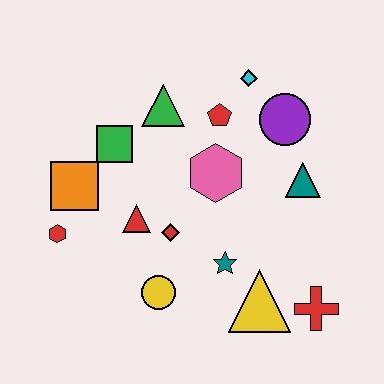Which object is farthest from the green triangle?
The red cross is farthest from the green triangle.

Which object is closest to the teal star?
The yellow triangle is closest to the teal star.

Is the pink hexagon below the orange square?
No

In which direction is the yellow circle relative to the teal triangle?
The yellow circle is to the left of the teal triangle.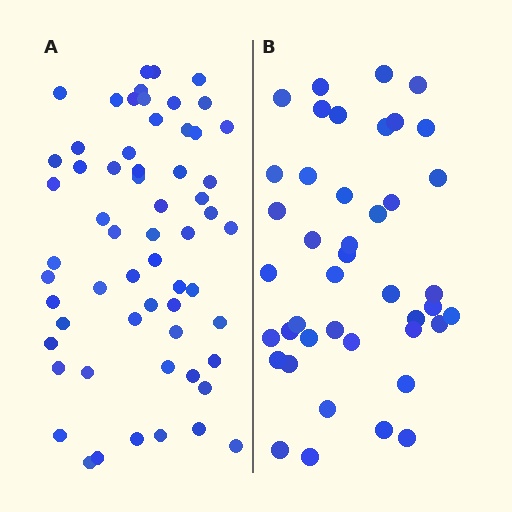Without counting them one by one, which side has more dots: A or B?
Region A (the left region) has more dots.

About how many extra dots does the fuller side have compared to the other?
Region A has approximately 20 more dots than region B.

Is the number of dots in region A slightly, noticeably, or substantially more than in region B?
Region A has noticeably more, but not dramatically so. The ratio is roughly 1.4 to 1.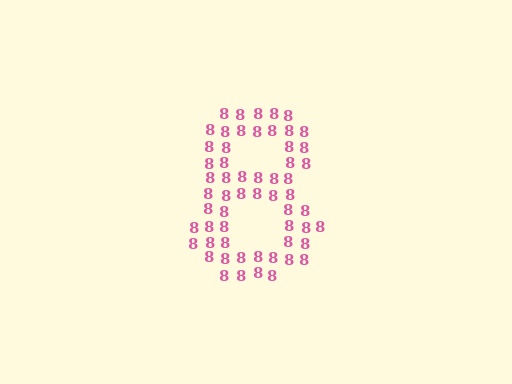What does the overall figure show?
The overall figure shows the digit 8.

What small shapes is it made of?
It is made of small digit 8's.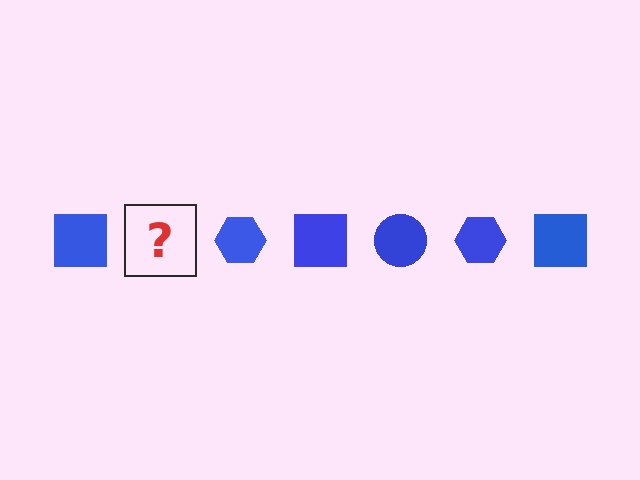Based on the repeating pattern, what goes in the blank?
The blank should be a blue circle.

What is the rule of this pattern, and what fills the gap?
The rule is that the pattern cycles through square, circle, hexagon shapes in blue. The gap should be filled with a blue circle.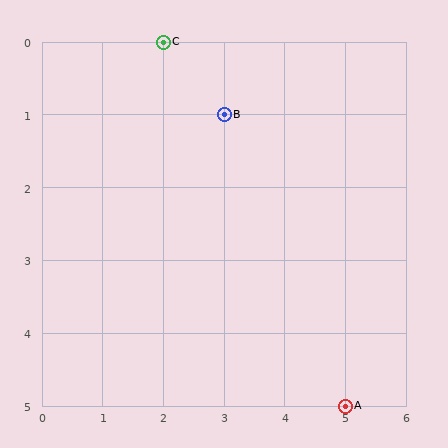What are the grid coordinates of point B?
Point B is at grid coordinates (3, 1).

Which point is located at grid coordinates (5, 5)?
Point A is at (5, 5).